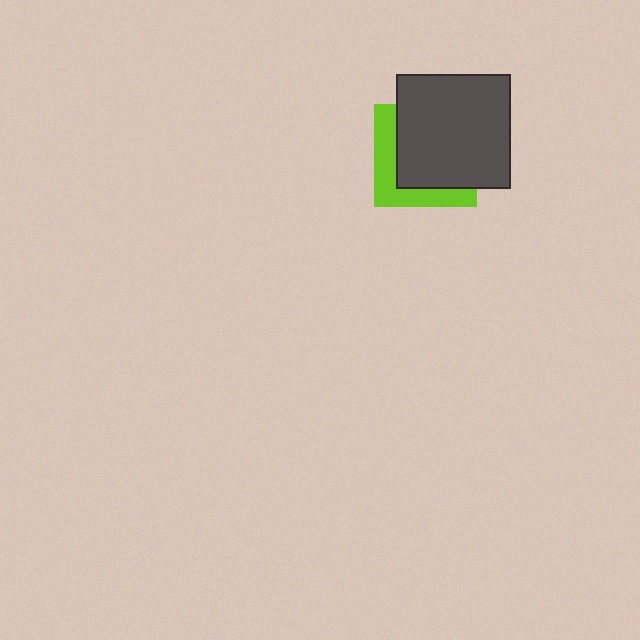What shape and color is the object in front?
The object in front is a dark gray square.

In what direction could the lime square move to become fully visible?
The lime square could move toward the lower-left. That would shift it out from behind the dark gray square entirely.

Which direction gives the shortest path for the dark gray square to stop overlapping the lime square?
Moving toward the upper-right gives the shortest separation.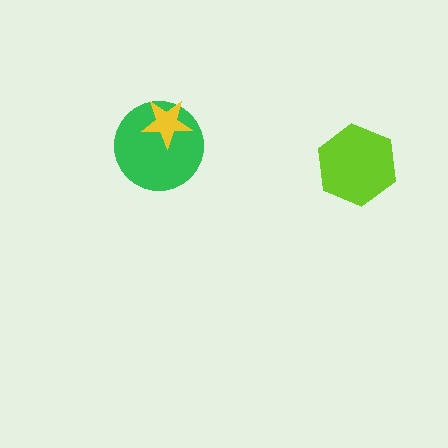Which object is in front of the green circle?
The yellow star is in front of the green circle.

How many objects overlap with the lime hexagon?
0 objects overlap with the lime hexagon.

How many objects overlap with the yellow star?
1 object overlaps with the yellow star.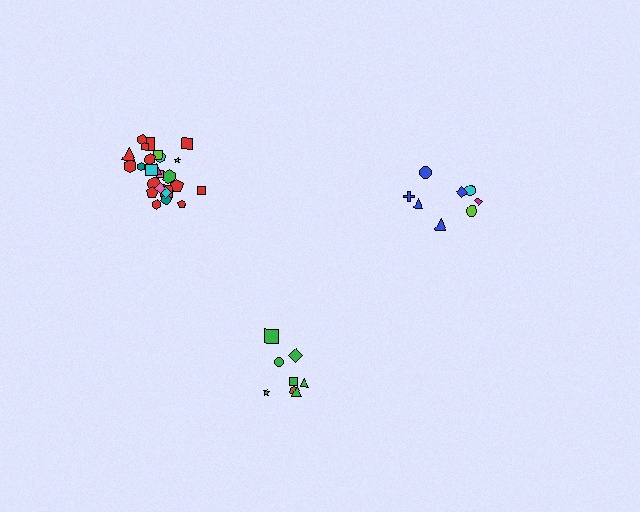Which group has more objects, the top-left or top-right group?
The top-left group.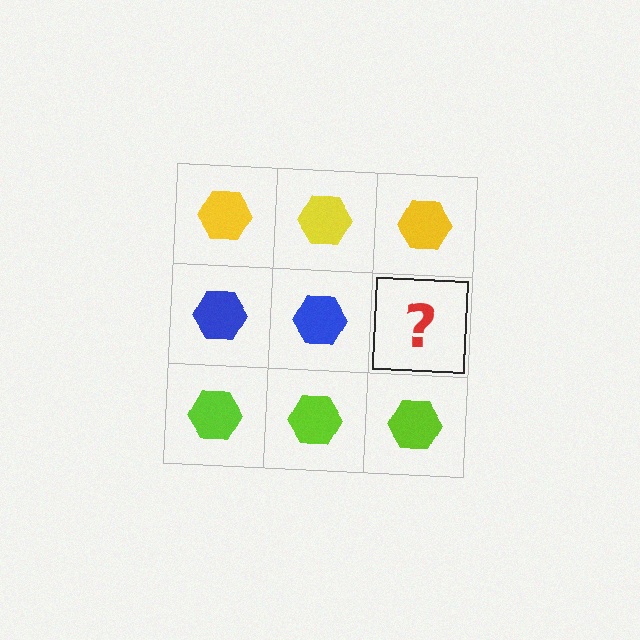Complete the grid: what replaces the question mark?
The question mark should be replaced with a blue hexagon.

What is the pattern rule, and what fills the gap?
The rule is that each row has a consistent color. The gap should be filled with a blue hexagon.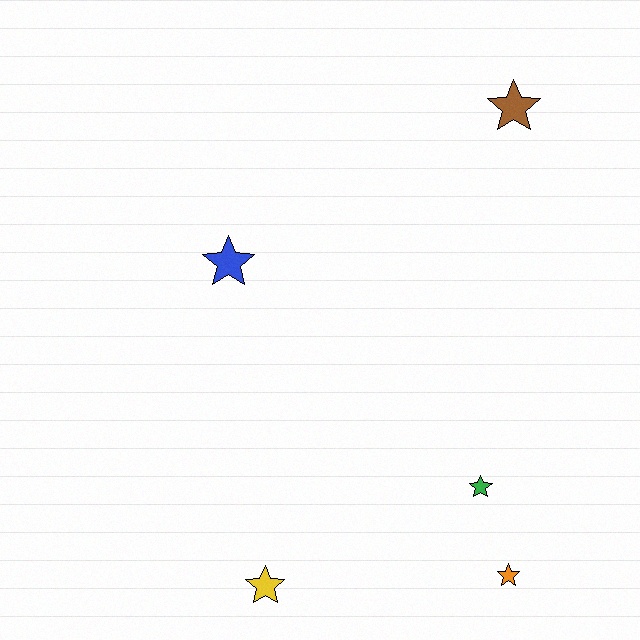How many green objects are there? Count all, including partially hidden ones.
There is 1 green object.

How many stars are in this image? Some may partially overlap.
There are 5 stars.